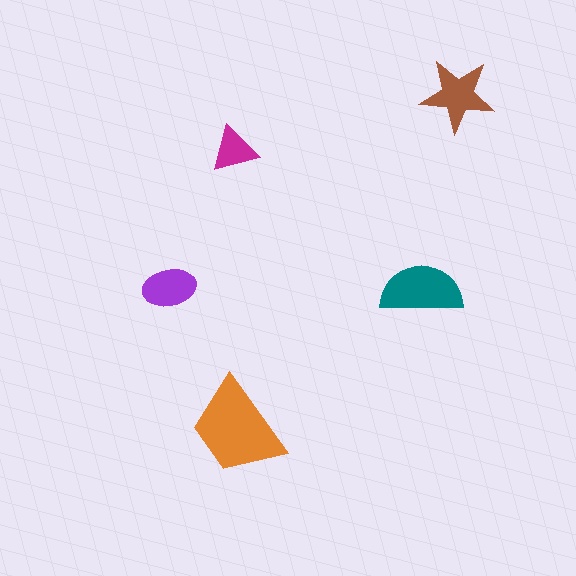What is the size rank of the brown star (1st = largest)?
3rd.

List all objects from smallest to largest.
The magenta triangle, the purple ellipse, the brown star, the teal semicircle, the orange trapezoid.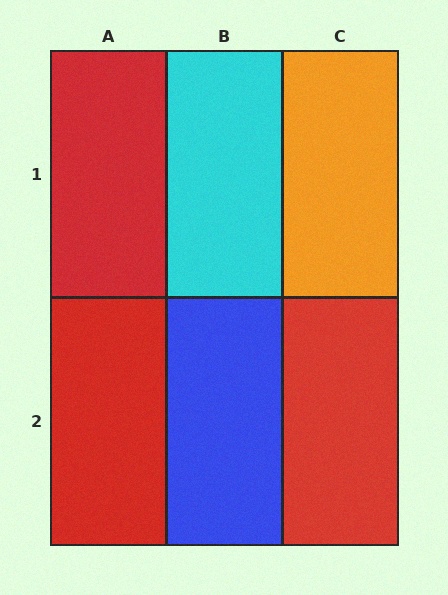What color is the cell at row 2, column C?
Red.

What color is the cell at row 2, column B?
Blue.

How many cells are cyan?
1 cell is cyan.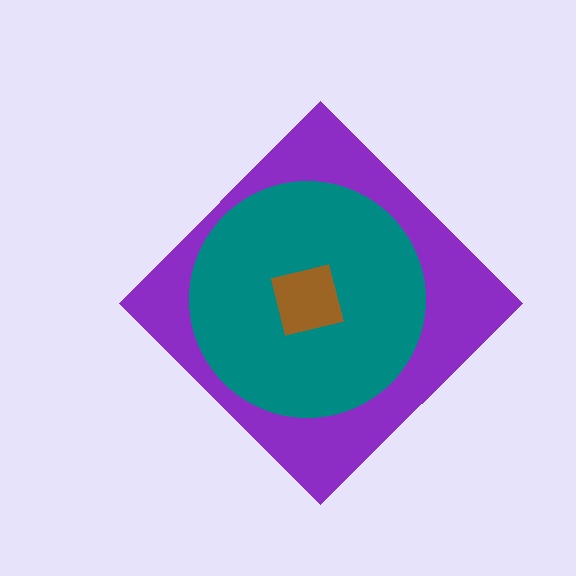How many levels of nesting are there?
3.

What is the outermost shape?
The purple diamond.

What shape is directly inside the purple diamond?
The teal circle.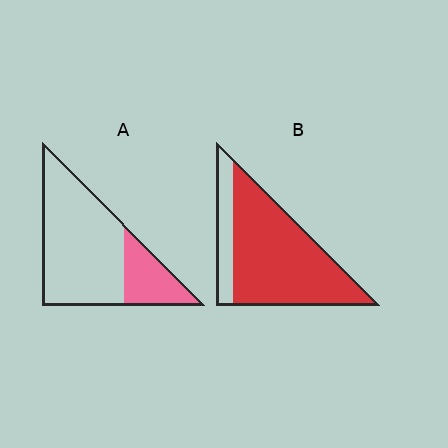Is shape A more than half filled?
No.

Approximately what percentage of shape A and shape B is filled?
A is approximately 25% and B is approximately 80%.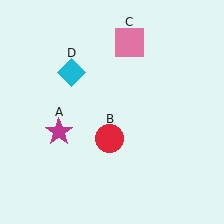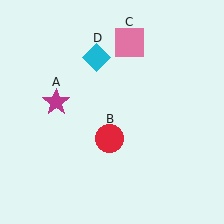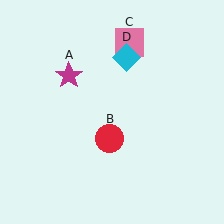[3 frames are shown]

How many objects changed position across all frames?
2 objects changed position: magenta star (object A), cyan diamond (object D).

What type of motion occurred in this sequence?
The magenta star (object A), cyan diamond (object D) rotated clockwise around the center of the scene.